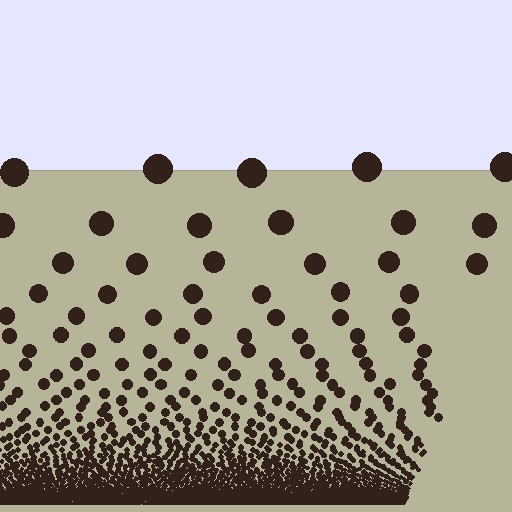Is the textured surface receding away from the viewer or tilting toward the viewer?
The surface appears to tilt toward the viewer. Texture elements get larger and sparser toward the top.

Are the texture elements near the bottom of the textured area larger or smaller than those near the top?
Smaller. The gradient is inverted — elements near the bottom are smaller and denser.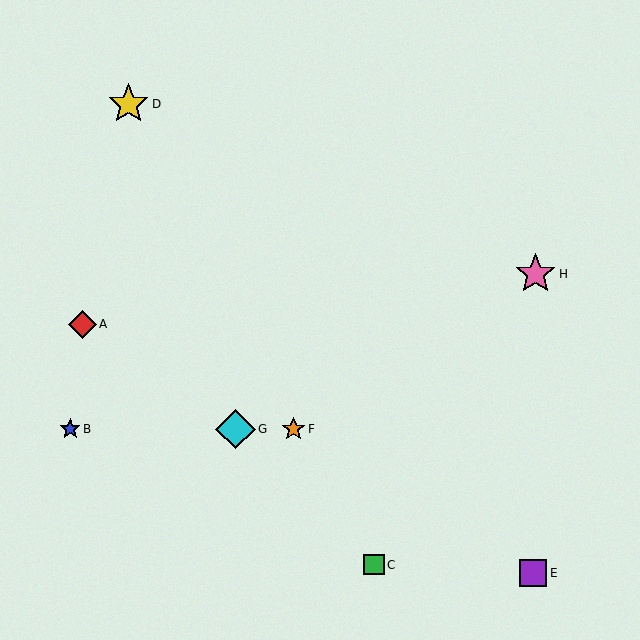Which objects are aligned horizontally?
Objects B, F, G are aligned horizontally.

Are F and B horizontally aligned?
Yes, both are at y≈429.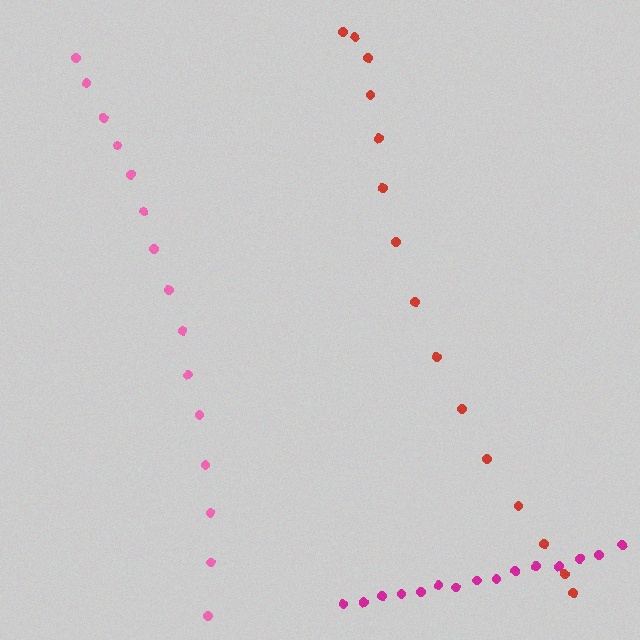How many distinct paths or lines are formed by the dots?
There are 3 distinct paths.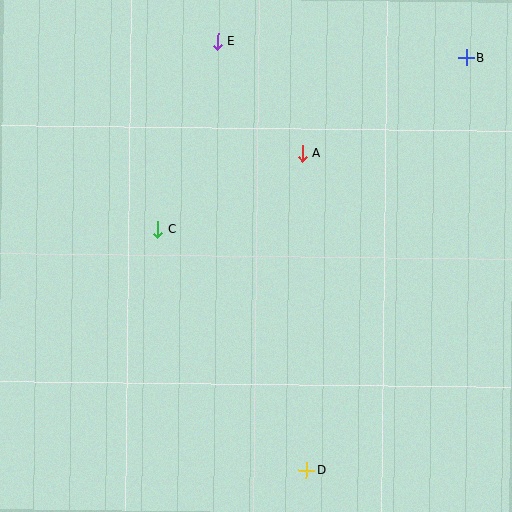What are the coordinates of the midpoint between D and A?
The midpoint between D and A is at (304, 311).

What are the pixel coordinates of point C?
Point C is at (158, 229).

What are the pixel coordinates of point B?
Point B is at (467, 58).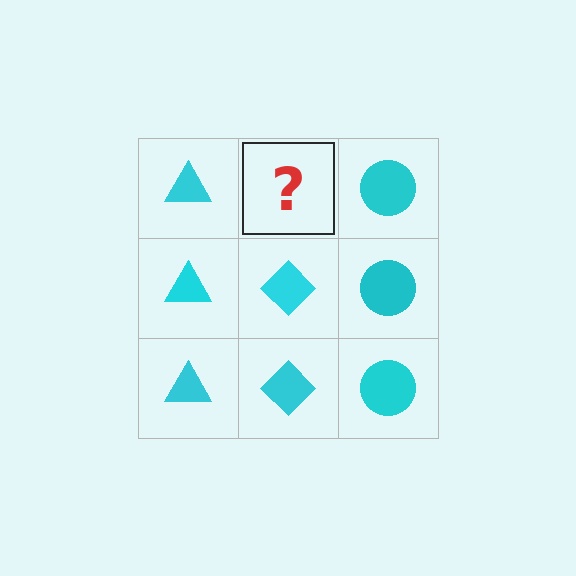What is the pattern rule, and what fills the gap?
The rule is that each column has a consistent shape. The gap should be filled with a cyan diamond.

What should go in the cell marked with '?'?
The missing cell should contain a cyan diamond.